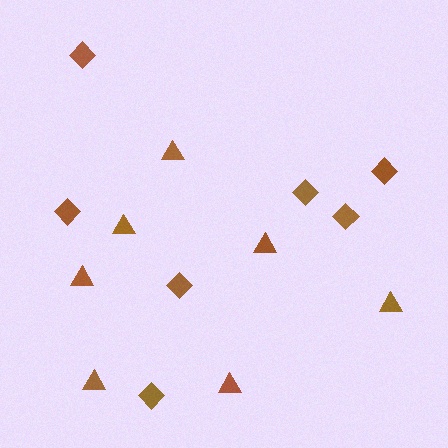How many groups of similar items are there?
There are 2 groups: one group of triangles (7) and one group of diamonds (7).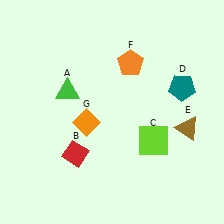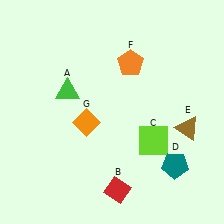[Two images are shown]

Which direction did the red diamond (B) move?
The red diamond (B) moved right.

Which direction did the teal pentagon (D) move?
The teal pentagon (D) moved down.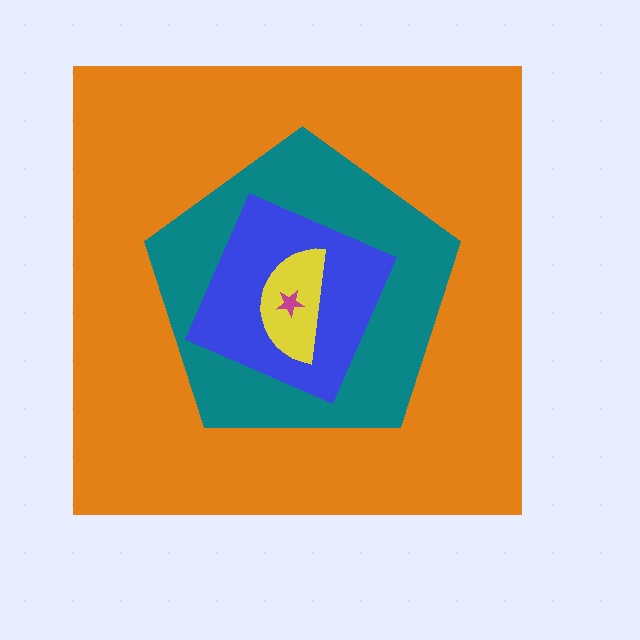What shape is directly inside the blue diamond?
The yellow semicircle.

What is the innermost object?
The magenta star.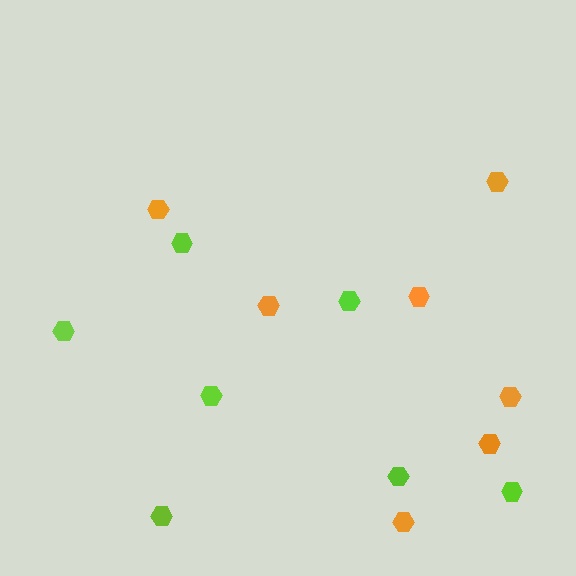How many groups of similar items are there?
There are 2 groups: one group of orange hexagons (7) and one group of lime hexagons (7).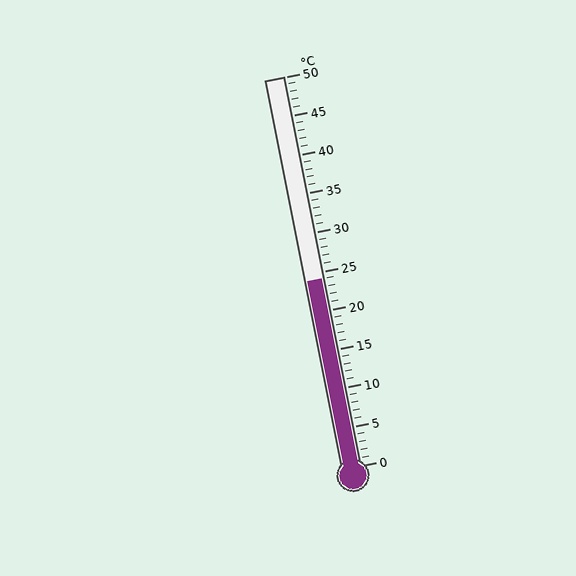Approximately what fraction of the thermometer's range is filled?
The thermometer is filled to approximately 50% of its range.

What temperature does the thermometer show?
The thermometer shows approximately 24°C.